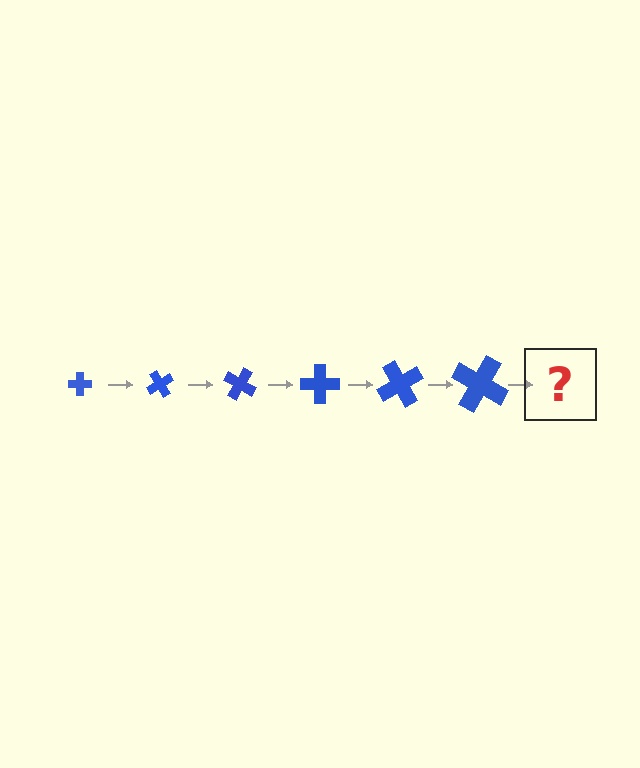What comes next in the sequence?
The next element should be a cross, larger than the previous one and rotated 360 degrees from the start.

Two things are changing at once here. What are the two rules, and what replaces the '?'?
The two rules are that the cross grows larger each step and it rotates 60 degrees each step. The '?' should be a cross, larger than the previous one and rotated 360 degrees from the start.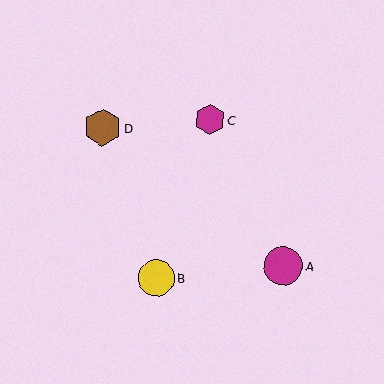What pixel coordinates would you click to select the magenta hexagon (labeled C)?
Click at (210, 119) to select the magenta hexagon C.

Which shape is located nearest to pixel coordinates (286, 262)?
The magenta circle (labeled A) at (283, 266) is nearest to that location.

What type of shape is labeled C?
Shape C is a magenta hexagon.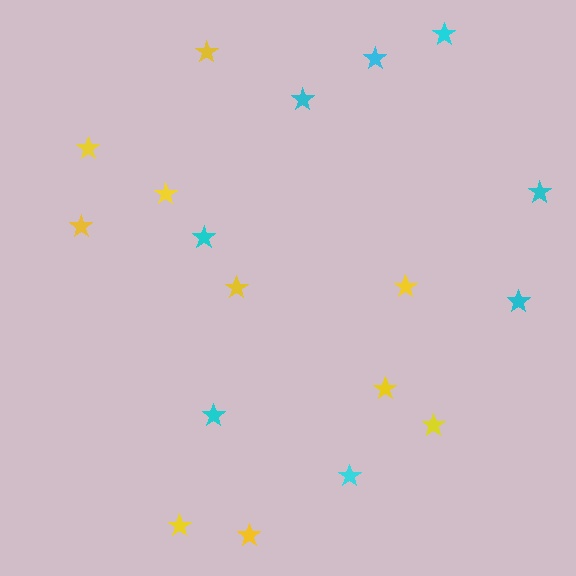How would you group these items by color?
There are 2 groups: one group of yellow stars (10) and one group of cyan stars (8).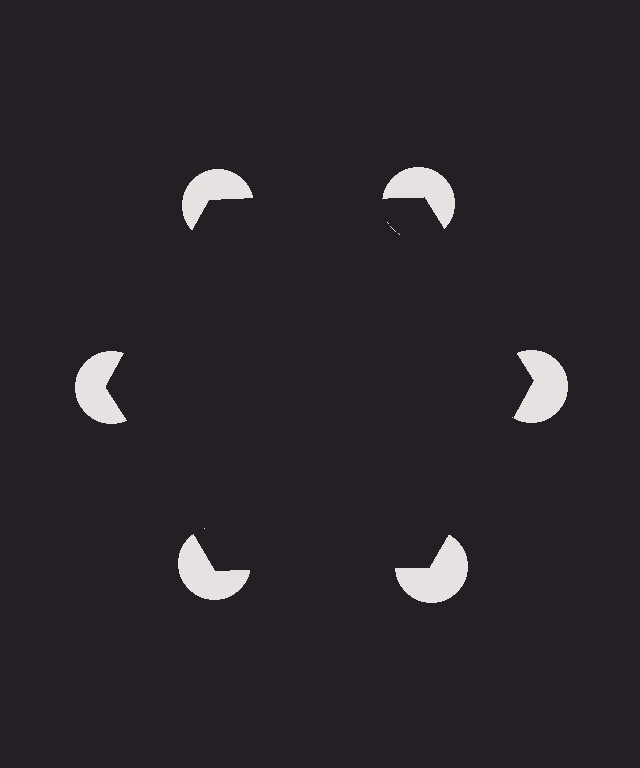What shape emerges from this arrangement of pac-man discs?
An illusory hexagon — its edges are inferred from the aligned wedge cuts in the pac-man discs, not physically drawn.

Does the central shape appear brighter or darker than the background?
It typically appears slightly darker than the background, even though no actual brightness change is drawn.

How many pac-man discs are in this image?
There are 6 — one at each vertex of the illusory hexagon.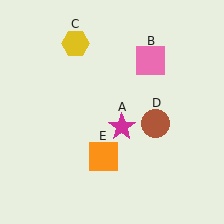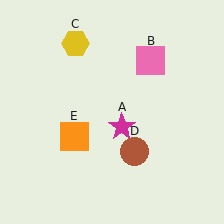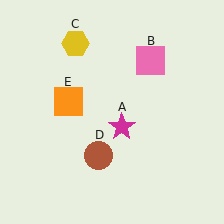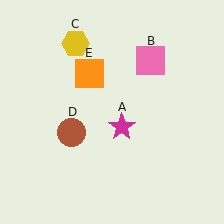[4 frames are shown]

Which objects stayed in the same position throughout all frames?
Magenta star (object A) and pink square (object B) and yellow hexagon (object C) remained stationary.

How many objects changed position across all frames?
2 objects changed position: brown circle (object D), orange square (object E).